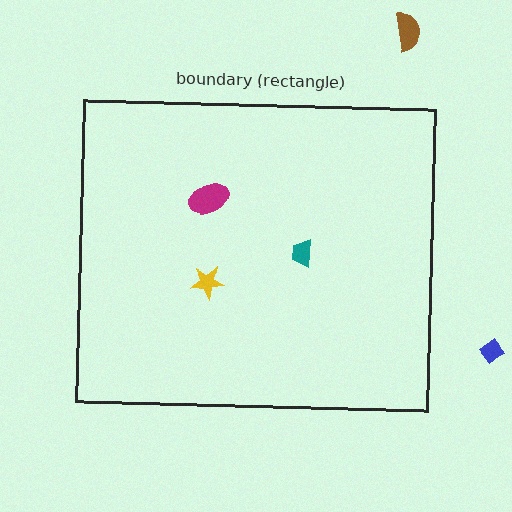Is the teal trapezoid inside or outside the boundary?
Inside.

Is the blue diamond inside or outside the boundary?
Outside.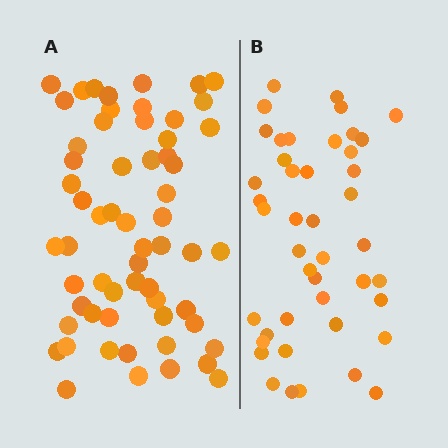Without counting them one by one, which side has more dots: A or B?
Region A (the left region) has more dots.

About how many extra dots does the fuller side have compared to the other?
Region A has approximately 15 more dots than region B.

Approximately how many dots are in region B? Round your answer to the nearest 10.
About 40 dots. (The exact count is 44, which rounds to 40.)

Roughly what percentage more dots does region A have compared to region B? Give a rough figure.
About 35% more.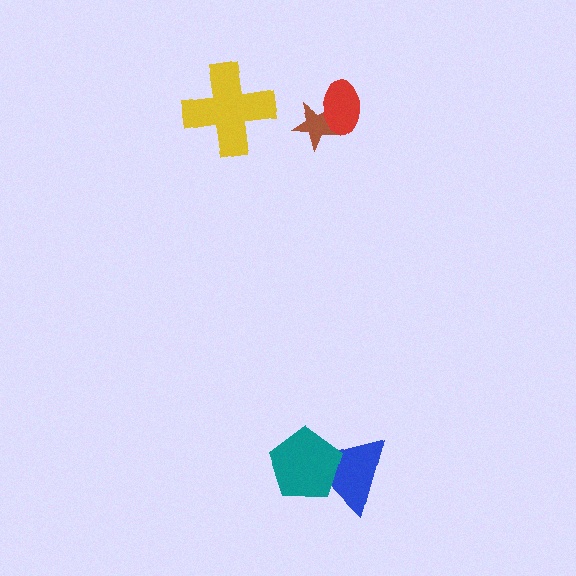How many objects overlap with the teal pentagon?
1 object overlaps with the teal pentagon.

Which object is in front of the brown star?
The red ellipse is in front of the brown star.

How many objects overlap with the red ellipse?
1 object overlaps with the red ellipse.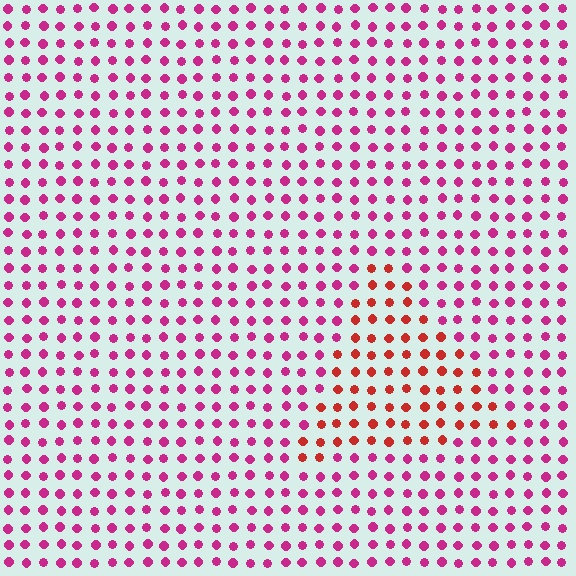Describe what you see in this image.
The image is filled with small magenta elements in a uniform arrangement. A triangle-shaped region is visible where the elements are tinted to a slightly different hue, forming a subtle color boundary.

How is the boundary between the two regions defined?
The boundary is defined purely by a slight shift in hue (about 38 degrees). Spacing, size, and orientation are identical on both sides.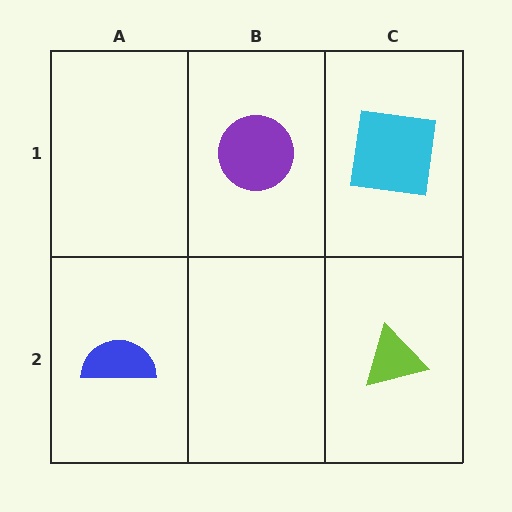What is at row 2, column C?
A lime triangle.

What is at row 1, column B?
A purple circle.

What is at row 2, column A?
A blue semicircle.